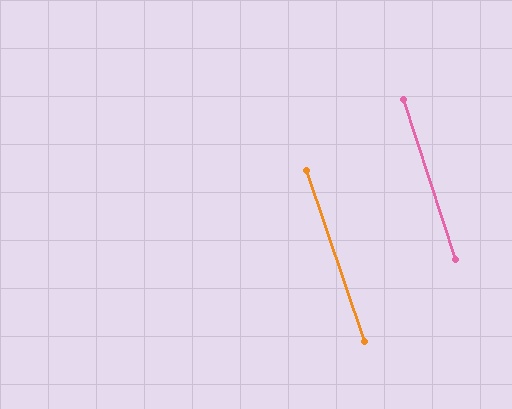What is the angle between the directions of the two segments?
Approximately 1 degree.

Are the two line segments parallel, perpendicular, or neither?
Parallel — their directions differ by only 0.5°.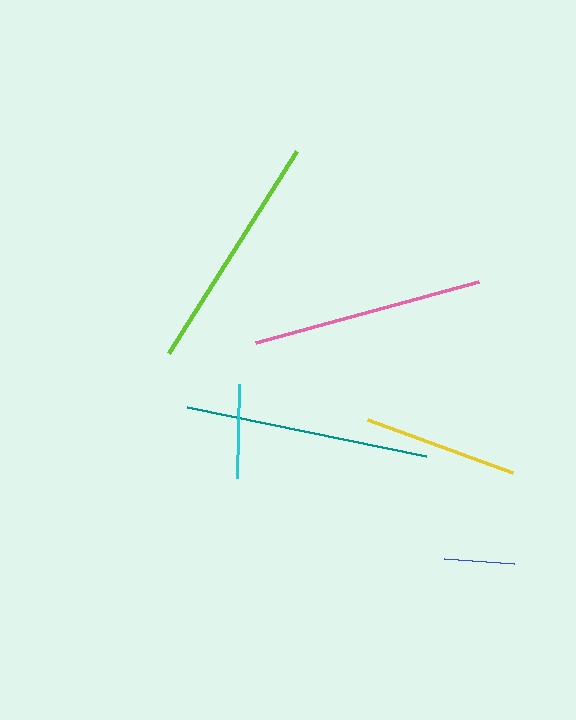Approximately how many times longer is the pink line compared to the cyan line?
The pink line is approximately 2.4 times the length of the cyan line.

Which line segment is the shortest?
The blue line is the shortest at approximately 70 pixels.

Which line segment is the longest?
The teal line is the longest at approximately 244 pixels.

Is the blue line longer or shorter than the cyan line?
The cyan line is longer than the blue line.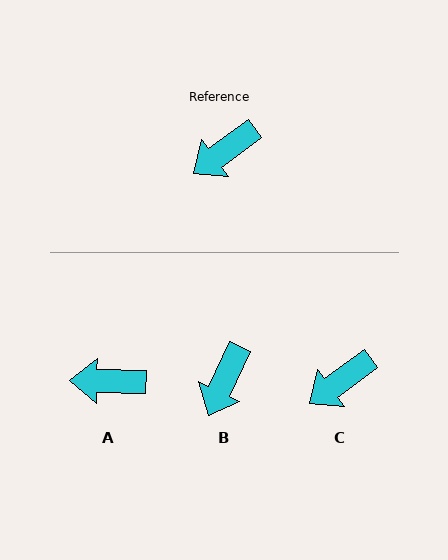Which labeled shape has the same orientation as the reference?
C.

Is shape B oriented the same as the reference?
No, it is off by about 29 degrees.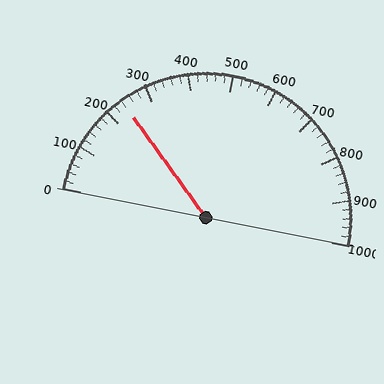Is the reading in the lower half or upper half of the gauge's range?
The reading is in the lower half of the range (0 to 1000).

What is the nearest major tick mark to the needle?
The nearest major tick mark is 200.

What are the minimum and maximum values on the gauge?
The gauge ranges from 0 to 1000.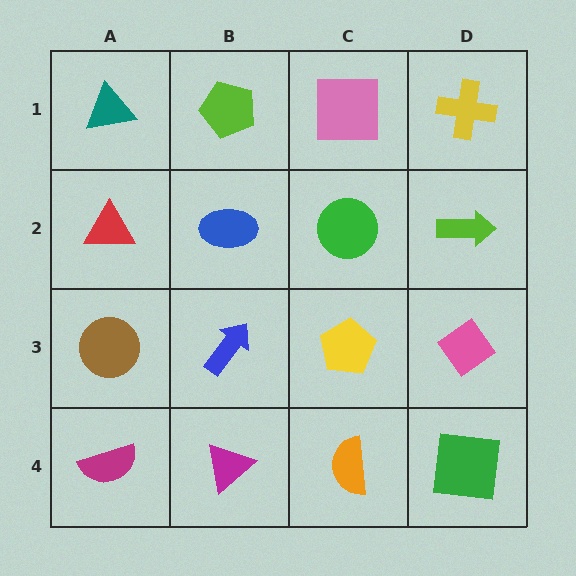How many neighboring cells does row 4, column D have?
2.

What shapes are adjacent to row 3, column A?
A red triangle (row 2, column A), a magenta semicircle (row 4, column A), a blue arrow (row 3, column B).